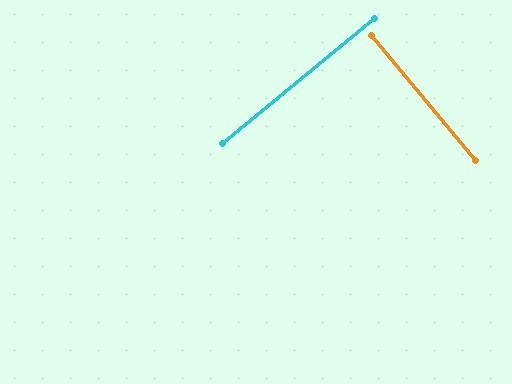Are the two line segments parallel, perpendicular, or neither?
Perpendicular — they meet at approximately 89°.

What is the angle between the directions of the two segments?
Approximately 89 degrees.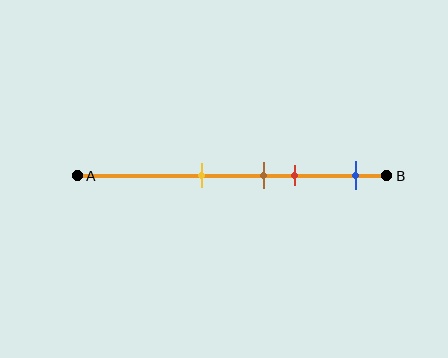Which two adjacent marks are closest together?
The brown and red marks are the closest adjacent pair.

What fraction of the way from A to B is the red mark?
The red mark is approximately 70% (0.7) of the way from A to B.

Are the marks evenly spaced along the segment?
No, the marks are not evenly spaced.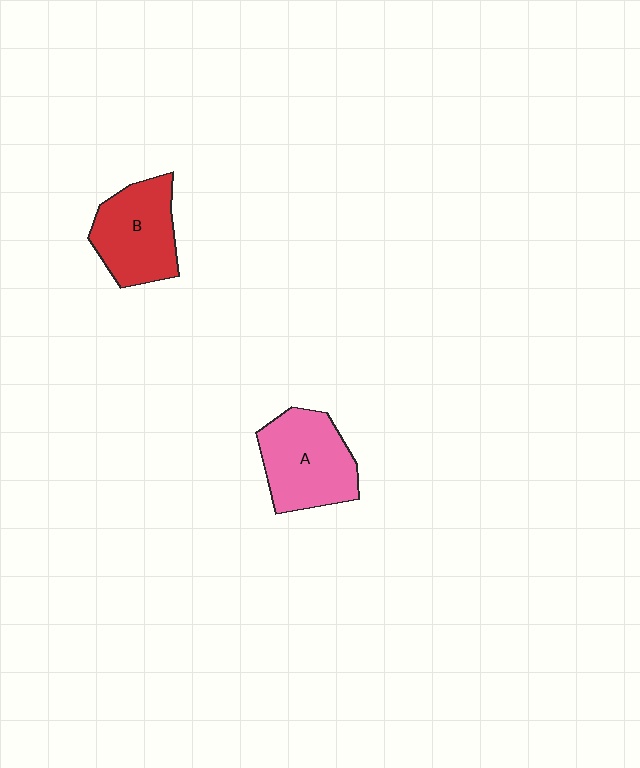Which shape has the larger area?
Shape A (pink).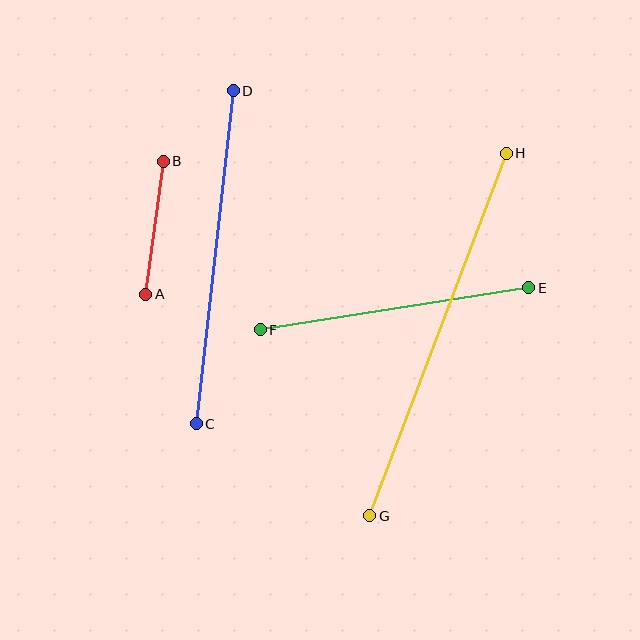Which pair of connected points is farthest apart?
Points G and H are farthest apart.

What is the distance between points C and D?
The distance is approximately 335 pixels.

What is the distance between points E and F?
The distance is approximately 272 pixels.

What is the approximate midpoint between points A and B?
The midpoint is at approximately (155, 228) pixels.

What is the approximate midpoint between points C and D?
The midpoint is at approximately (215, 257) pixels.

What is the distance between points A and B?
The distance is approximately 134 pixels.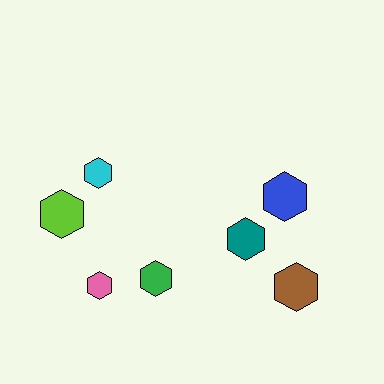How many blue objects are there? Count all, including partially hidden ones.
There is 1 blue object.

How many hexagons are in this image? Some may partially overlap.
There are 7 hexagons.